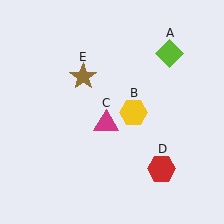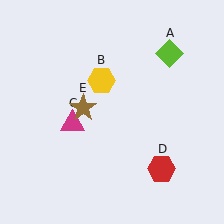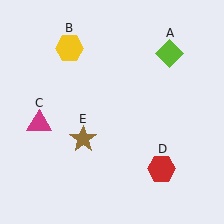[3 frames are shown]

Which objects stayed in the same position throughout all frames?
Lime diamond (object A) and red hexagon (object D) remained stationary.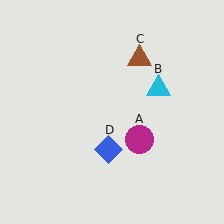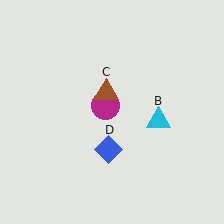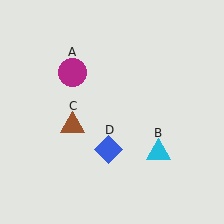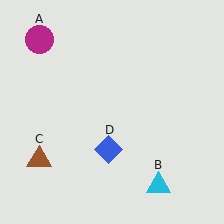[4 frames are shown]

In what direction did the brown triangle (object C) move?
The brown triangle (object C) moved down and to the left.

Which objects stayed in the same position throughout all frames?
Blue diamond (object D) remained stationary.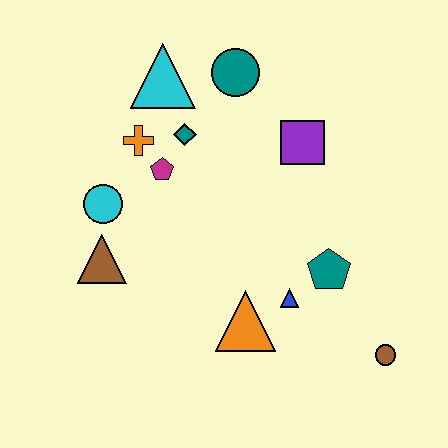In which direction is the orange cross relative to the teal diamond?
The orange cross is to the left of the teal diamond.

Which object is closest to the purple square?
The teal circle is closest to the purple square.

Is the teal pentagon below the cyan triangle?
Yes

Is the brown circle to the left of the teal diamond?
No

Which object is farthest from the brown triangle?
The brown circle is farthest from the brown triangle.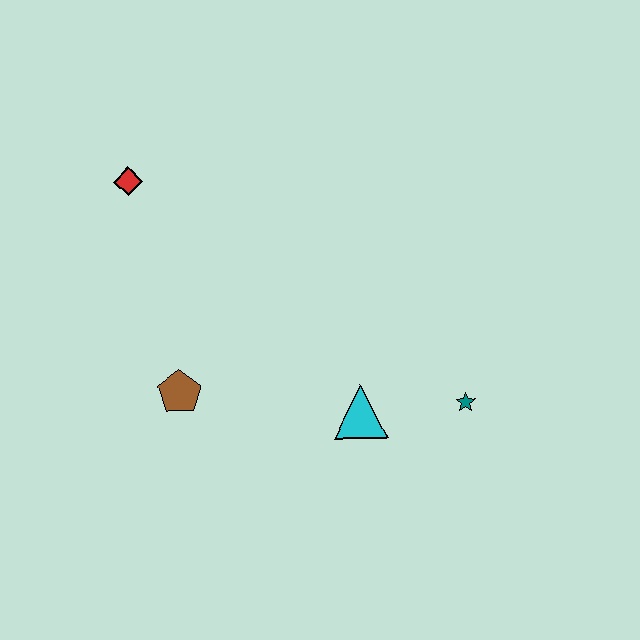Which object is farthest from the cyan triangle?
The red diamond is farthest from the cyan triangle.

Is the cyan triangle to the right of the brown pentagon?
Yes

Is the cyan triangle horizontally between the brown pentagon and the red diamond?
No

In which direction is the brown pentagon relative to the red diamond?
The brown pentagon is below the red diamond.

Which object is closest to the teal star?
The cyan triangle is closest to the teal star.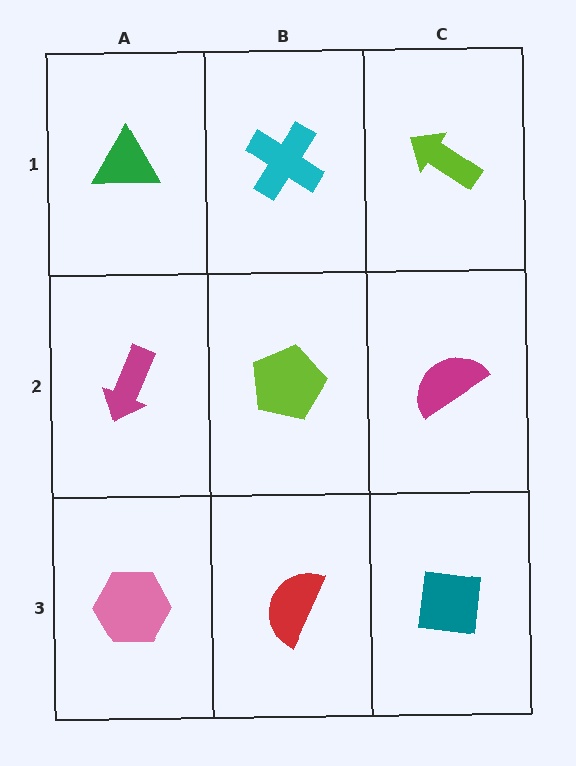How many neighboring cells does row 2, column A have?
3.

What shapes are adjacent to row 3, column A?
A magenta arrow (row 2, column A), a red semicircle (row 3, column B).